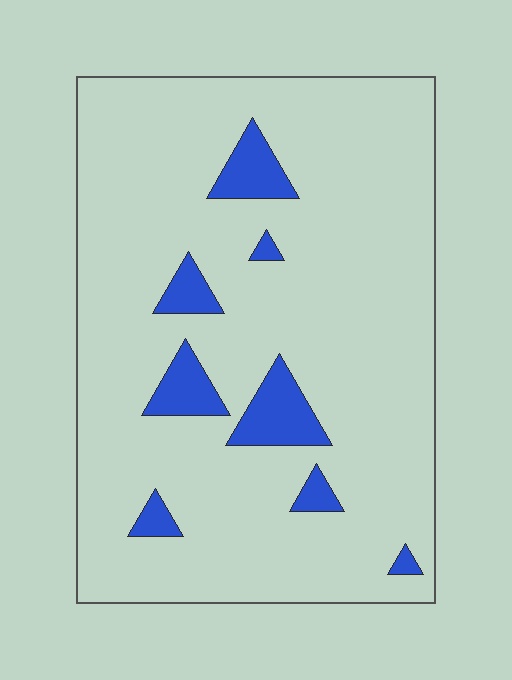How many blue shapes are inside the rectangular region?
8.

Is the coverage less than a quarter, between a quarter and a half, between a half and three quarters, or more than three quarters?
Less than a quarter.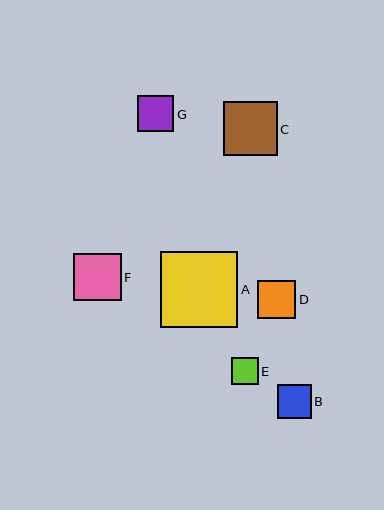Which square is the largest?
Square A is the largest with a size of approximately 77 pixels.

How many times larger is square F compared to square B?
Square F is approximately 1.4 times the size of square B.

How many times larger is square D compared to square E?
Square D is approximately 1.4 times the size of square E.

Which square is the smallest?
Square E is the smallest with a size of approximately 27 pixels.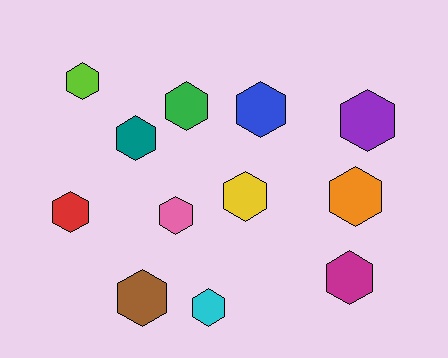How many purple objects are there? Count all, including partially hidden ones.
There is 1 purple object.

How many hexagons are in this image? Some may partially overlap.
There are 12 hexagons.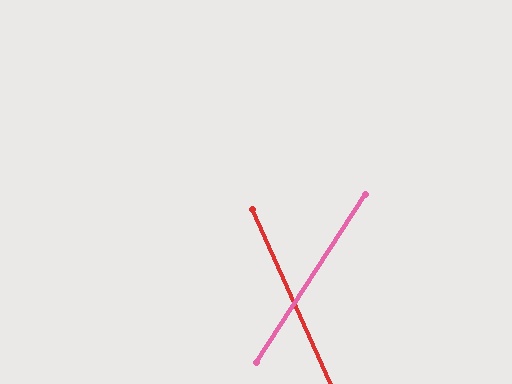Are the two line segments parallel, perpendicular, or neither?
Neither parallel nor perpendicular — they differ by about 57°.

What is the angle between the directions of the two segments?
Approximately 57 degrees.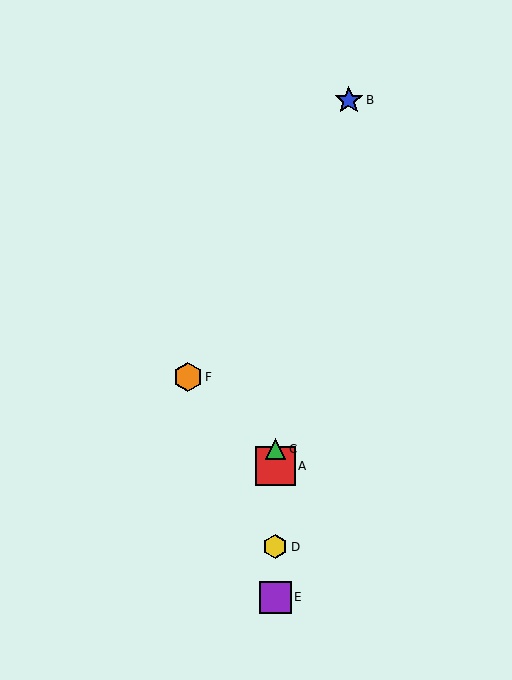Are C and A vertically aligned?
Yes, both are at x≈275.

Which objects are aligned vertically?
Objects A, C, D, E are aligned vertically.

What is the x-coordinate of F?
Object F is at x≈188.